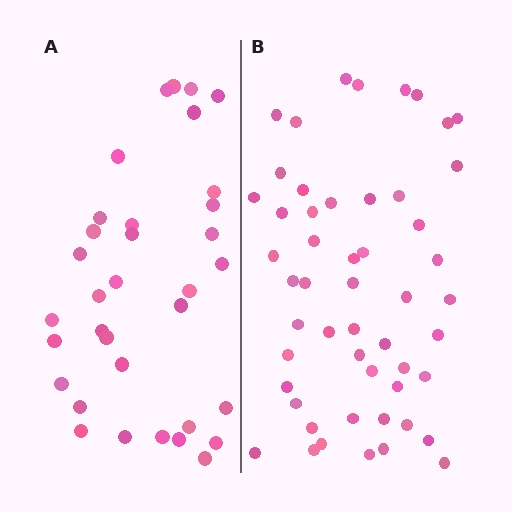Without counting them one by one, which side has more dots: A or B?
Region B (the right region) has more dots.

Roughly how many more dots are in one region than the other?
Region B has approximately 20 more dots than region A.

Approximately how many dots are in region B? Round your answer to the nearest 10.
About 50 dots. (The exact count is 52, which rounds to 50.)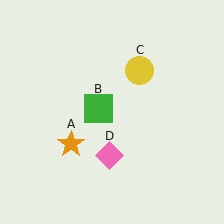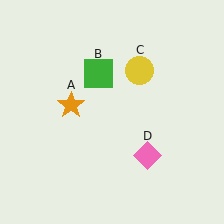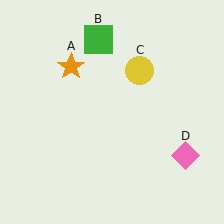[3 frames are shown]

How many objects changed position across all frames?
3 objects changed position: orange star (object A), green square (object B), pink diamond (object D).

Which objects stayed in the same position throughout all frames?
Yellow circle (object C) remained stationary.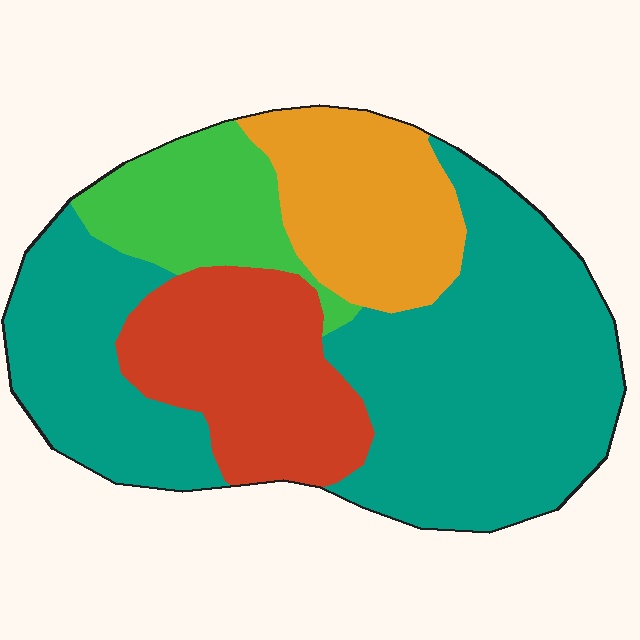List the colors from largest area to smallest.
From largest to smallest: teal, red, orange, green.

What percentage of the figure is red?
Red covers 19% of the figure.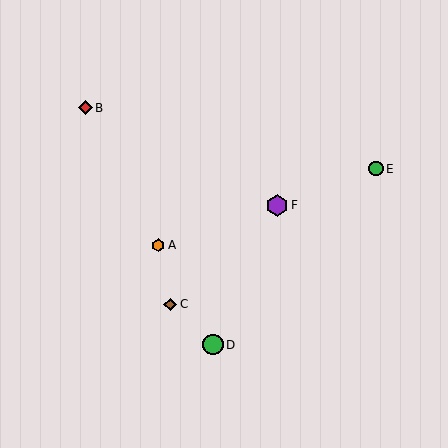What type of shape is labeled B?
Shape B is a red diamond.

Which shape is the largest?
The purple hexagon (labeled F) is the largest.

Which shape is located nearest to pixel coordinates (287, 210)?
The purple hexagon (labeled F) at (277, 205) is nearest to that location.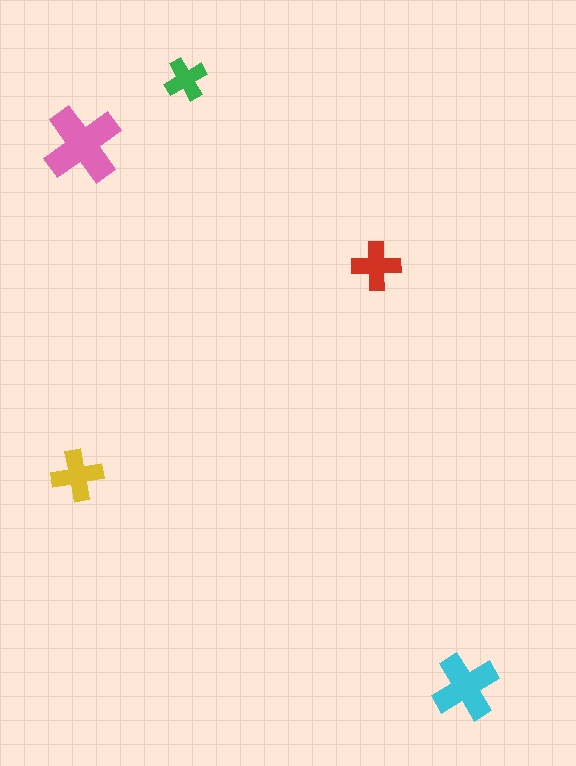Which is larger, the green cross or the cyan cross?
The cyan one.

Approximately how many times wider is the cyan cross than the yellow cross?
About 1.5 times wider.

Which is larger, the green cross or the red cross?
The red one.